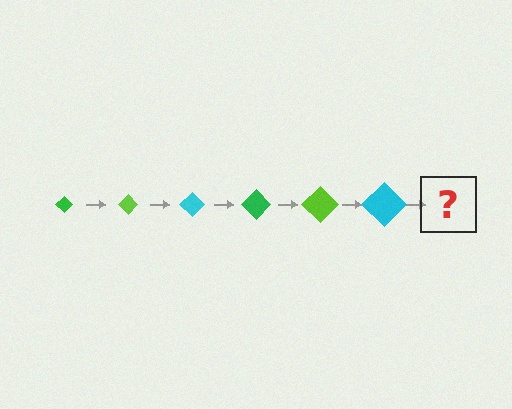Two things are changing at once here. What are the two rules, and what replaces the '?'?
The two rules are that the diamond grows larger each step and the color cycles through green, lime, and cyan. The '?' should be a green diamond, larger than the previous one.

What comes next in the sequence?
The next element should be a green diamond, larger than the previous one.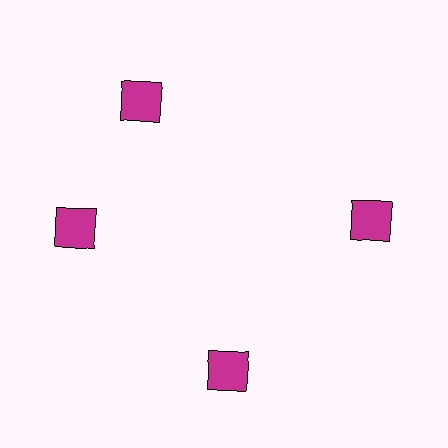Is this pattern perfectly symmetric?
No. The 4 magenta squares are arranged in a ring, but one element near the 12 o'clock position is rotated out of alignment along the ring, breaking the 4-fold rotational symmetry.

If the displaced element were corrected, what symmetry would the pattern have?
It would have 4-fold rotational symmetry — the pattern would map onto itself every 90 degrees.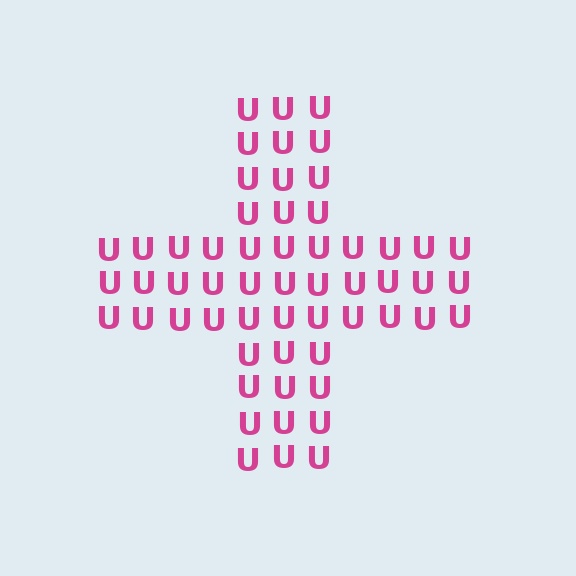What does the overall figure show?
The overall figure shows a cross.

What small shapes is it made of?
It is made of small letter U's.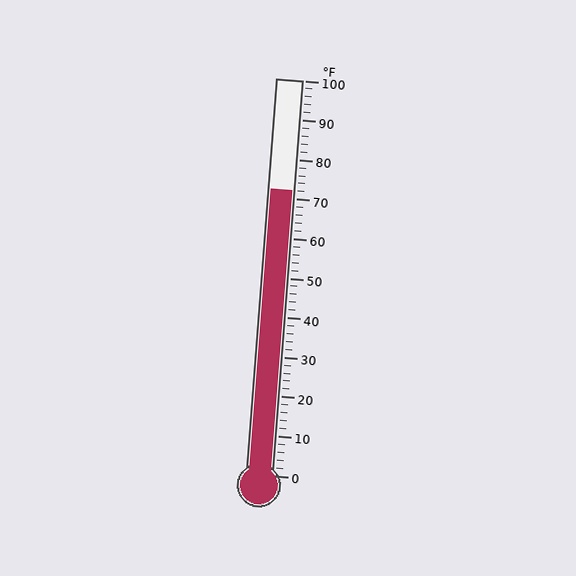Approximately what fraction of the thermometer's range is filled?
The thermometer is filled to approximately 70% of its range.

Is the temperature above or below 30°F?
The temperature is above 30°F.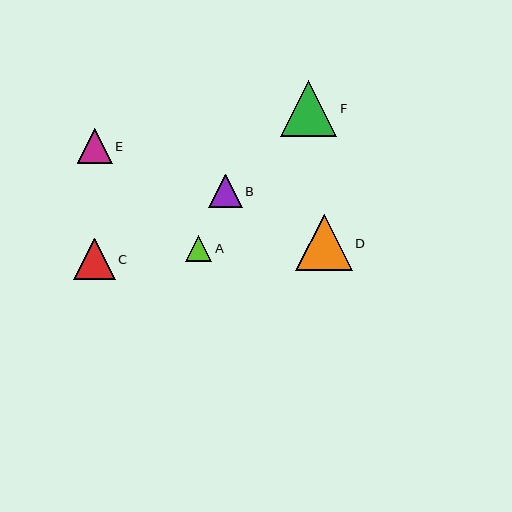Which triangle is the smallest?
Triangle A is the smallest with a size of approximately 26 pixels.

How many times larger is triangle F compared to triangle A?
Triangle F is approximately 2.1 times the size of triangle A.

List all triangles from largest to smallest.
From largest to smallest: F, D, C, E, B, A.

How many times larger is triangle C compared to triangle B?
Triangle C is approximately 1.2 times the size of triangle B.